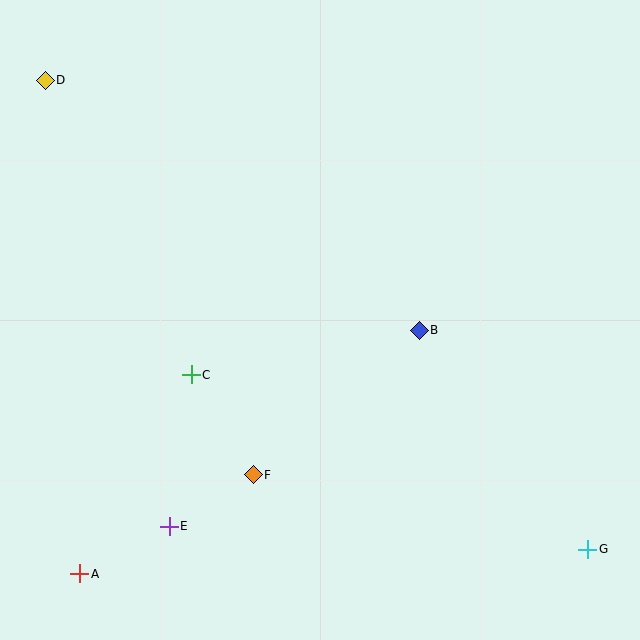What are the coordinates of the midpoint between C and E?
The midpoint between C and E is at (180, 451).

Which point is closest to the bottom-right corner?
Point G is closest to the bottom-right corner.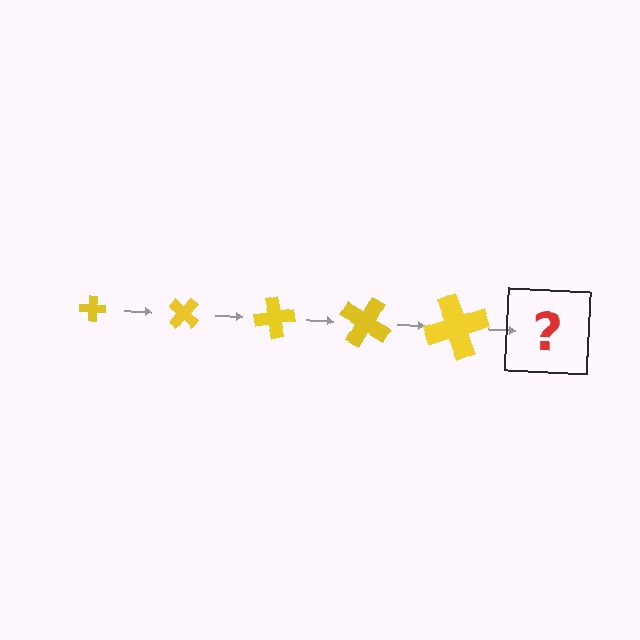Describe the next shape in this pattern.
It should be a cross, larger than the previous one and rotated 200 degrees from the start.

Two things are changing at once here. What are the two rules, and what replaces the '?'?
The two rules are that the cross grows larger each step and it rotates 40 degrees each step. The '?' should be a cross, larger than the previous one and rotated 200 degrees from the start.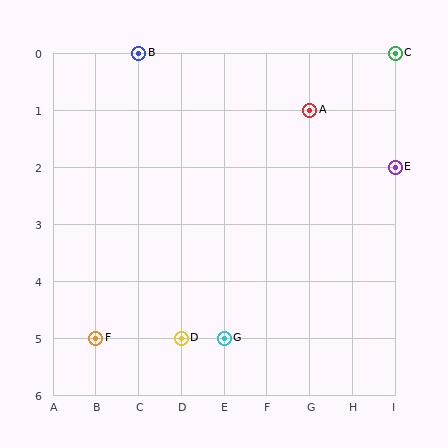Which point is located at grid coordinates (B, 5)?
Point F is at (B, 5).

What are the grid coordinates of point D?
Point D is at grid coordinates (D, 5).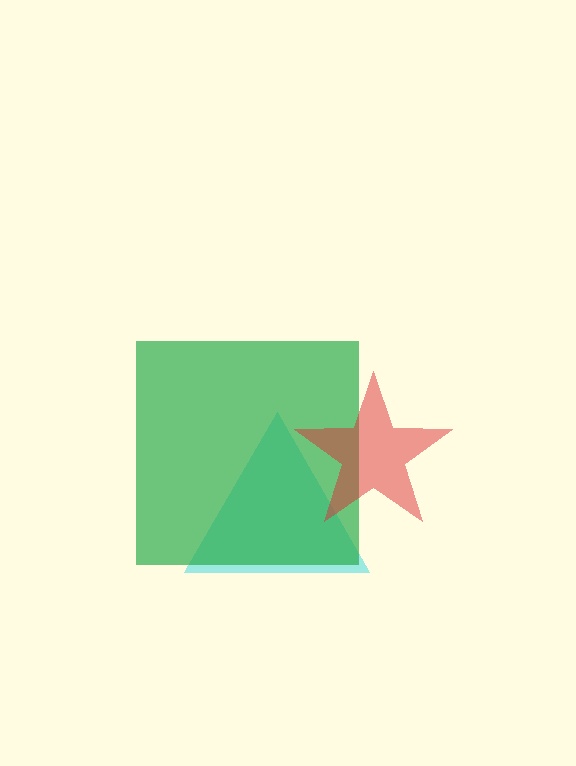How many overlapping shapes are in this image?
There are 3 overlapping shapes in the image.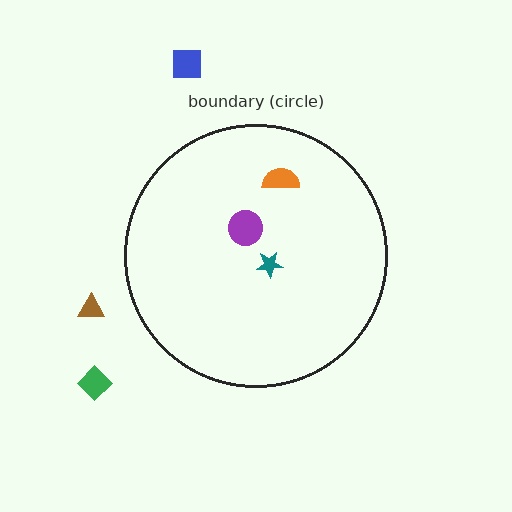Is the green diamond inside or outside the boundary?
Outside.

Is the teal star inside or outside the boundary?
Inside.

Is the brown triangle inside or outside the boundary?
Outside.